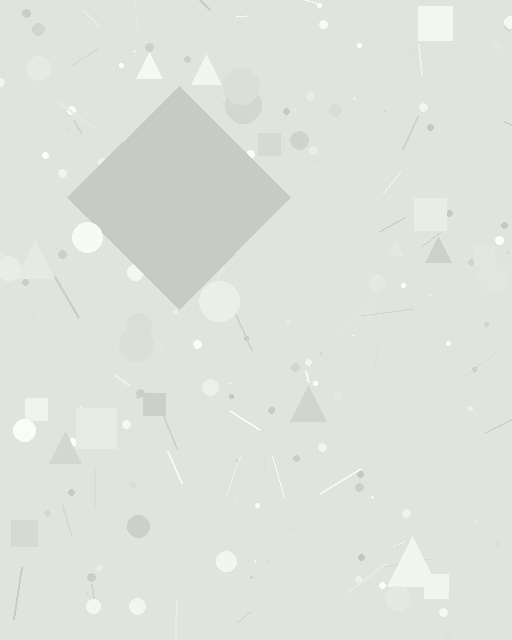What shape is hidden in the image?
A diamond is hidden in the image.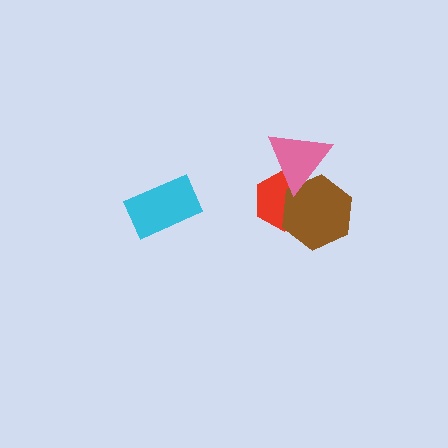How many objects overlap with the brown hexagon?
2 objects overlap with the brown hexagon.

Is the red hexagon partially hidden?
Yes, it is partially covered by another shape.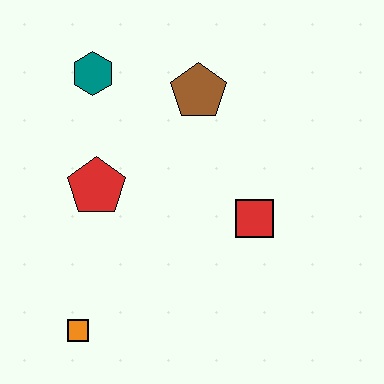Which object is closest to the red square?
The brown pentagon is closest to the red square.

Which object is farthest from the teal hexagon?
The orange square is farthest from the teal hexagon.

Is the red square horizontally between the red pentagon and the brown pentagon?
No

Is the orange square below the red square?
Yes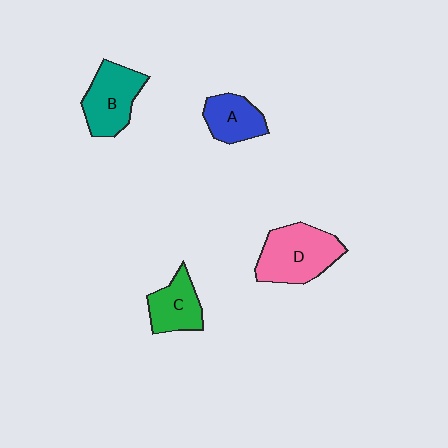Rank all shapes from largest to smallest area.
From largest to smallest: D (pink), B (teal), C (green), A (blue).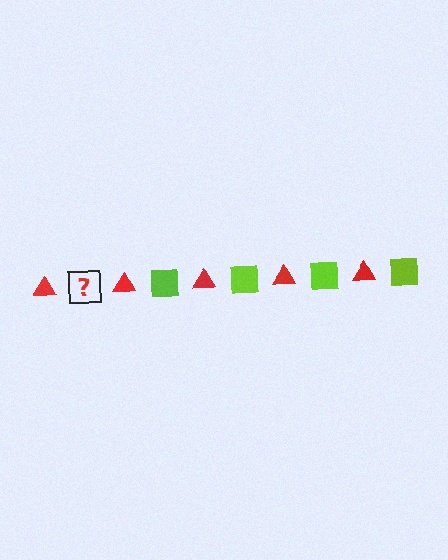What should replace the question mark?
The question mark should be replaced with a lime square.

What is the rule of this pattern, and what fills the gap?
The rule is that the pattern alternates between red triangle and lime square. The gap should be filled with a lime square.